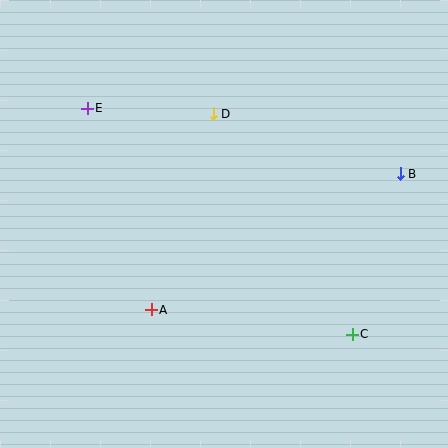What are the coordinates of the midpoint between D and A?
The midpoint between D and A is at (182, 212).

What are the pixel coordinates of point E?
Point E is at (87, 108).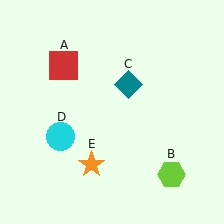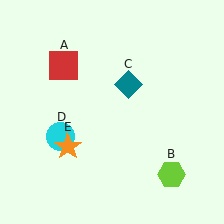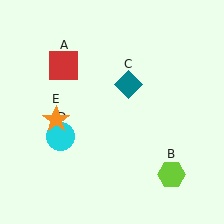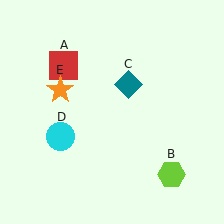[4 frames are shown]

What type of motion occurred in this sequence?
The orange star (object E) rotated clockwise around the center of the scene.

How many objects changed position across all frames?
1 object changed position: orange star (object E).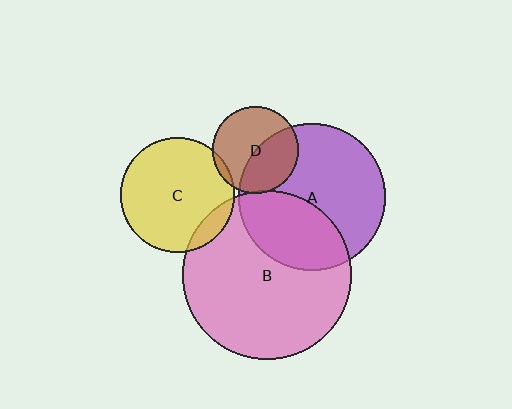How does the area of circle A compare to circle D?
Approximately 2.9 times.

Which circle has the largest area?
Circle B (pink).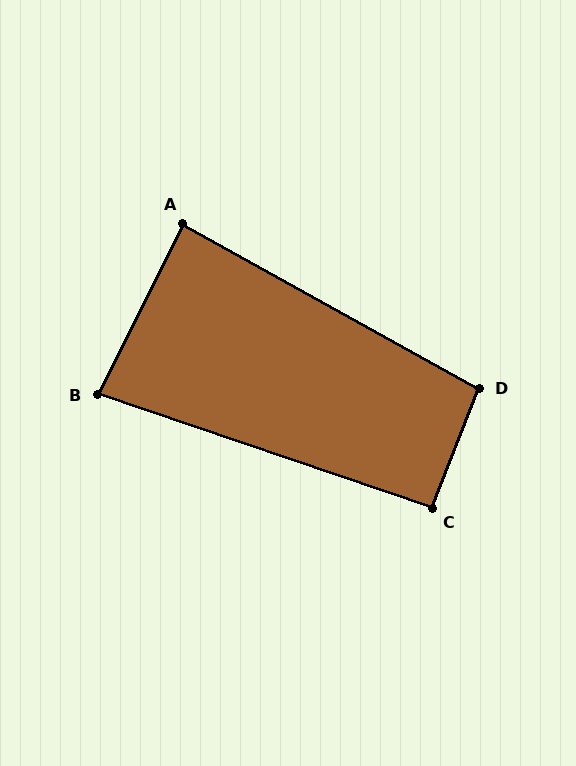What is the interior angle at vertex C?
Approximately 92 degrees (approximately right).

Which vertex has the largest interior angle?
D, at approximately 98 degrees.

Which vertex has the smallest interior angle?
B, at approximately 82 degrees.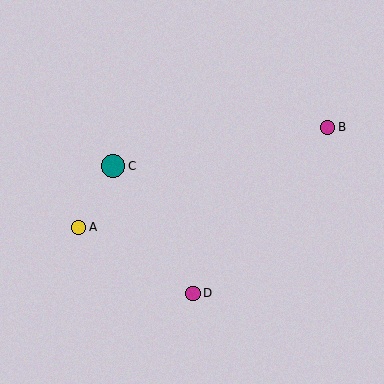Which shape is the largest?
The teal circle (labeled C) is the largest.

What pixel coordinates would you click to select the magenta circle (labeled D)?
Click at (193, 293) to select the magenta circle D.